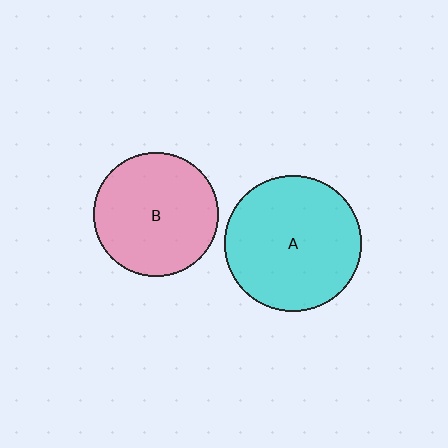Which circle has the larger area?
Circle A (cyan).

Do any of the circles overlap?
No, none of the circles overlap.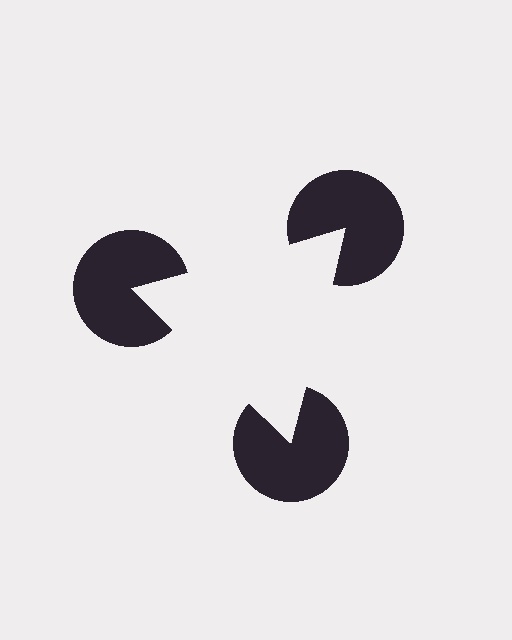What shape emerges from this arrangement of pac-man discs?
An illusory triangle — its edges are inferred from the aligned wedge cuts in the pac-man discs, not physically drawn.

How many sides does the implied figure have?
3 sides.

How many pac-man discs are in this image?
There are 3 — one at each vertex of the illusory triangle.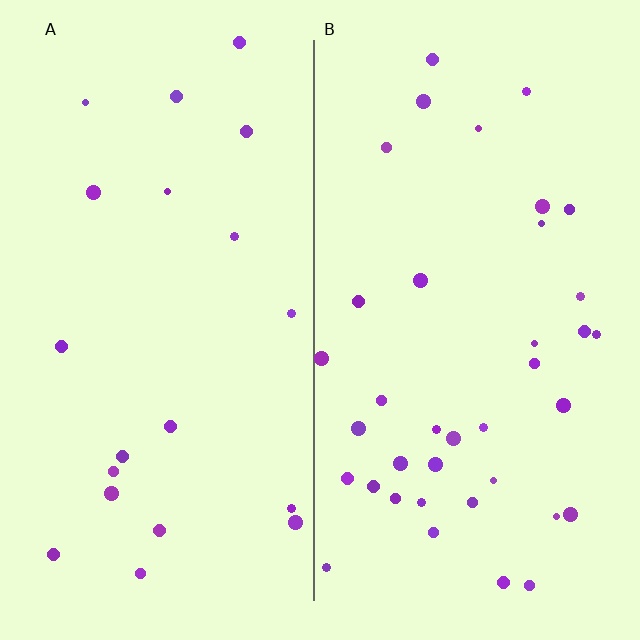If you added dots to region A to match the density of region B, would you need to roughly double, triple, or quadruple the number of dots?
Approximately double.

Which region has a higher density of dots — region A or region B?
B (the right).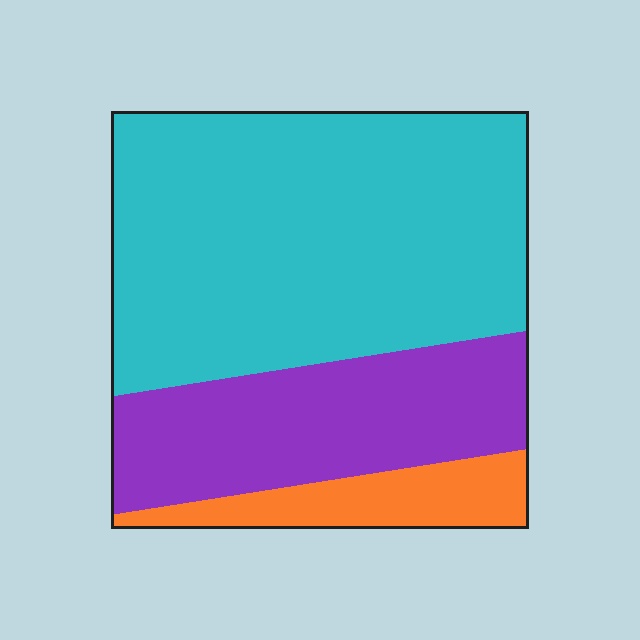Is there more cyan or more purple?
Cyan.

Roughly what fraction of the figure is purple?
Purple covers around 30% of the figure.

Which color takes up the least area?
Orange, at roughly 10%.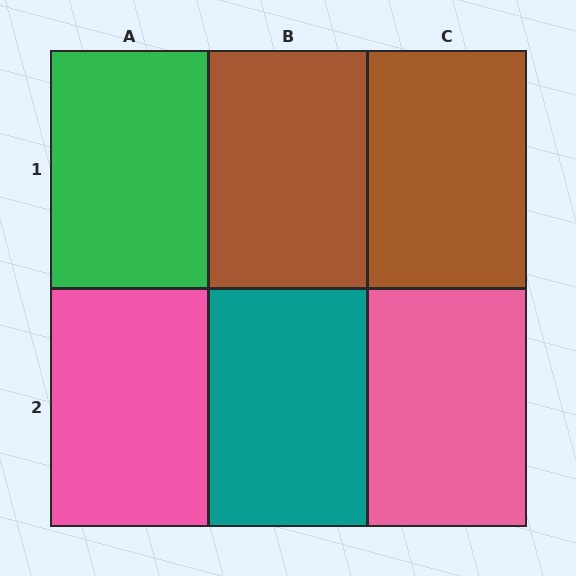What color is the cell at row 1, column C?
Brown.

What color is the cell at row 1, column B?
Brown.